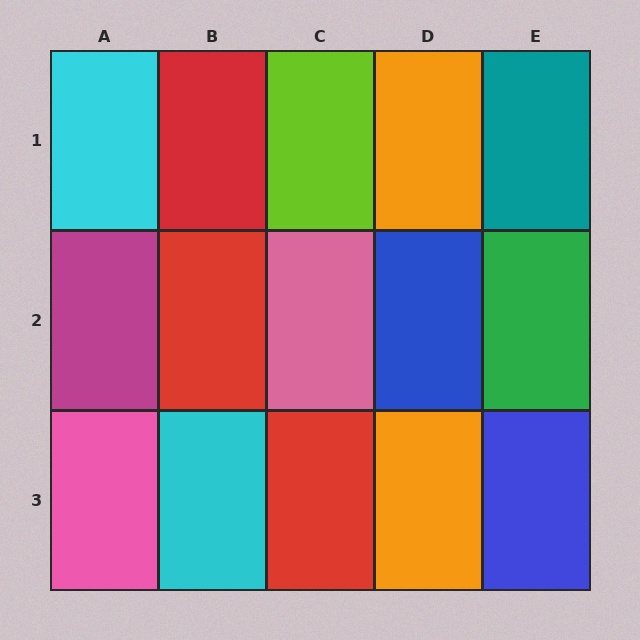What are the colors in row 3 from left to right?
Pink, cyan, red, orange, blue.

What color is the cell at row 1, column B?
Red.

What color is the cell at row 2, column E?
Green.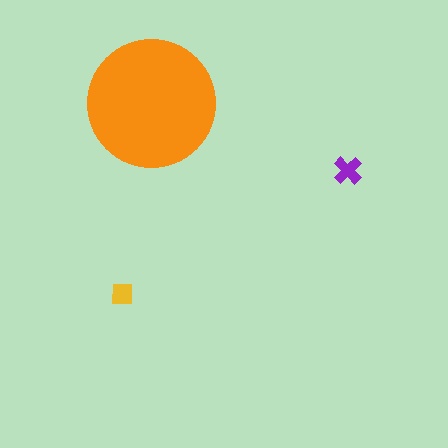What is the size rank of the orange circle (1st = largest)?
1st.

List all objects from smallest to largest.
The yellow square, the purple cross, the orange circle.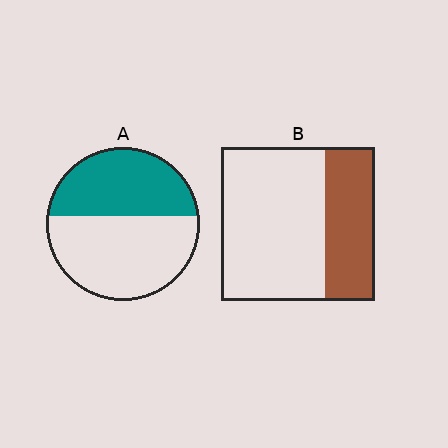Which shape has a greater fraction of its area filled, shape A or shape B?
Shape A.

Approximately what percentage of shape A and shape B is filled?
A is approximately 45% and B is approximately 30%.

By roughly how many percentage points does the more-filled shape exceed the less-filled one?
By roughly 10 percentage points (A over B).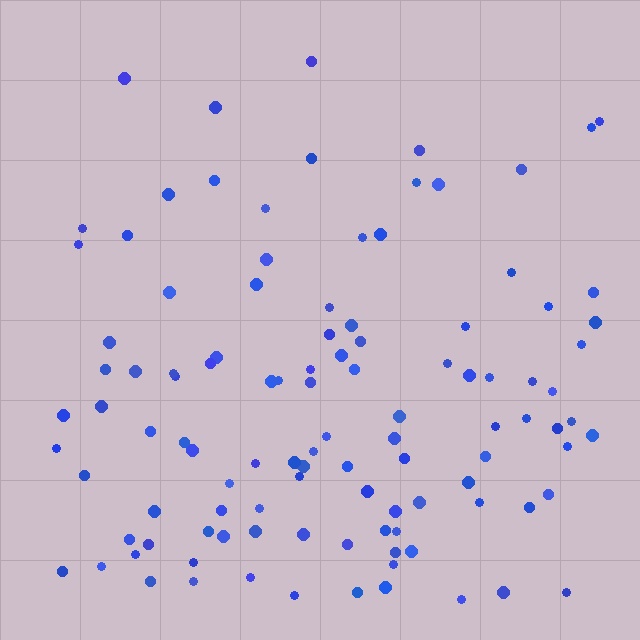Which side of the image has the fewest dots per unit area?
The top.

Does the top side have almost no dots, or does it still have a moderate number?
Still a moderate number, just noticeably fewer than the bottom.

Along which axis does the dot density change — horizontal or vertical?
Vertical.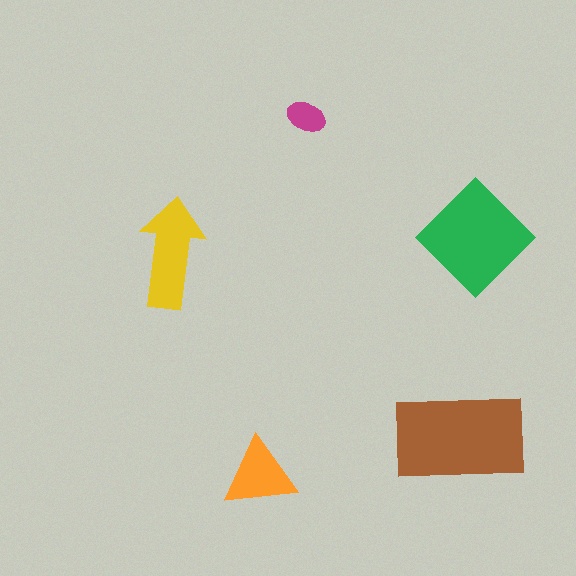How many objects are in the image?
There are 5 objects in the image.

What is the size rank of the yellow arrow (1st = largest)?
3rd.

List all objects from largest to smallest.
The brown rectangle, the green diamond, the yellow arrow, the orange triangle, the magenta ellipse.